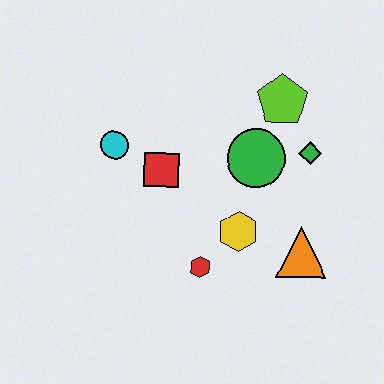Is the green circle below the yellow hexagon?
No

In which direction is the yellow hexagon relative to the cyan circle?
The yellow hexagon is to the right of the cyan circle.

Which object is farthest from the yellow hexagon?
The cyan circle is farthest from the yellow hexagon.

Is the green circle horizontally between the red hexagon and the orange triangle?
Yes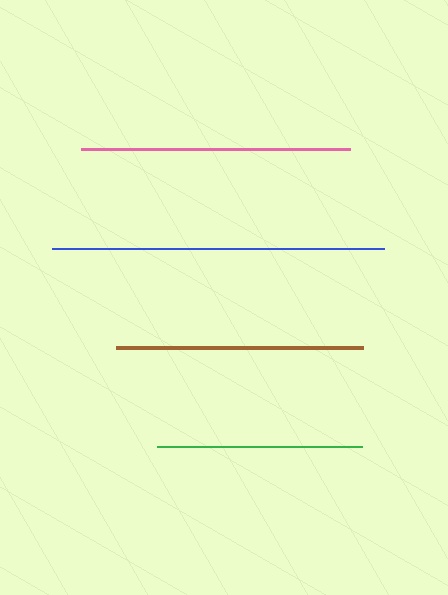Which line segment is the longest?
The blue line is the longest at approximately 332 pixels.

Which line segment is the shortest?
The green line is the shortest at approximately 205 pixels.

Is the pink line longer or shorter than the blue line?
The blue line is longer than the pink line.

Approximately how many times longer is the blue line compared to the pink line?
The blue line is approximately 1.2 times the length of the pink line.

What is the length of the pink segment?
The pink segment is approximately 270 pixels long.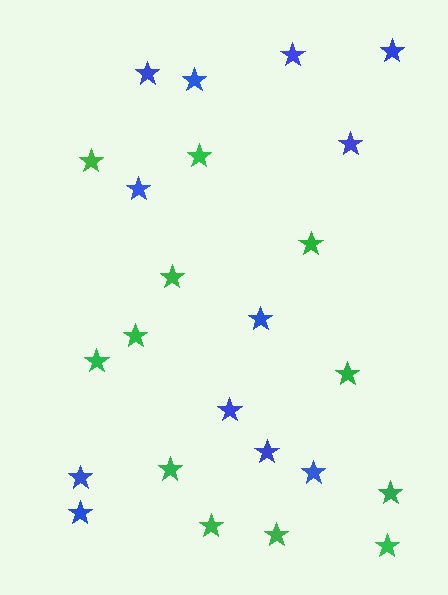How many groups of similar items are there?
There are 2 groups: one group of blue stars (12) and one group of green stars (12).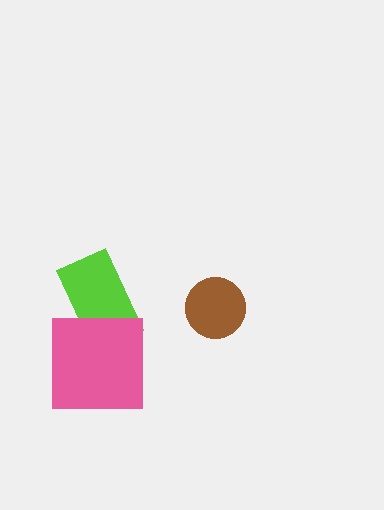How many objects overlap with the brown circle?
0 objects overlap with the brown circle.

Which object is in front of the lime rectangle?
The pink square is in front of the lime rectangle.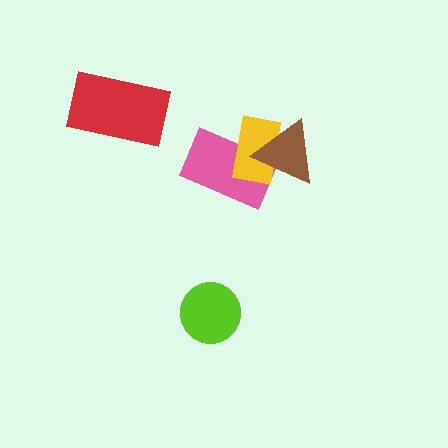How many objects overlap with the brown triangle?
2 objects overlap with the brown triangle.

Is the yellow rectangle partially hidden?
Yes, it is partially covered by another shape.